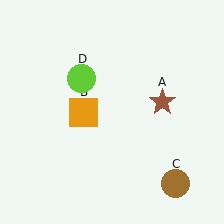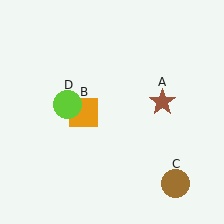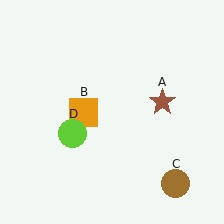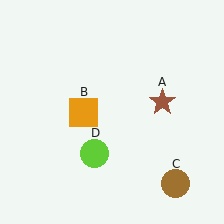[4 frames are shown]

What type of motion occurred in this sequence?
The lime circle (object D) rotated counterclockwise around the center of the scene.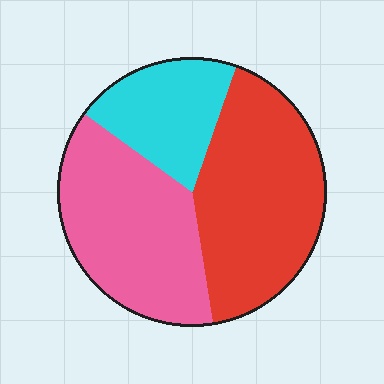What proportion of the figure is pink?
Pink takes up about three eighths (3/8) of the figure.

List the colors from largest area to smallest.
From largest to smallest: red, pink, cyan.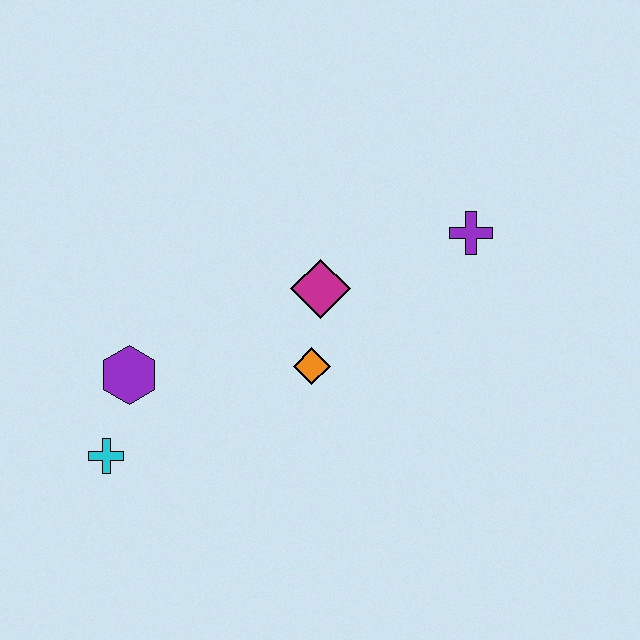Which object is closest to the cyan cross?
The purple hexagon is closest to the cyan cross.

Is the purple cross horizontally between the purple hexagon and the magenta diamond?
No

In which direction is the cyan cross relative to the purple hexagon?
The cyan cross is below the purple hexagon.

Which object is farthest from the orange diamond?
The cyan cross is farthest from the orange diamond.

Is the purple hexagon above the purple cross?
No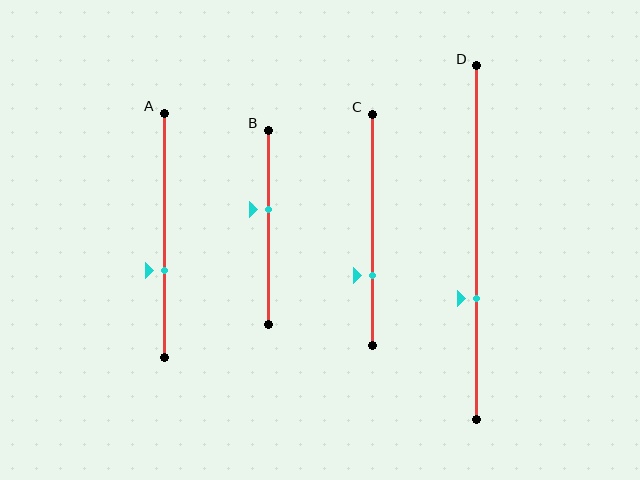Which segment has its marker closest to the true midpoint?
Segment B has its marker closest to the true midpoint.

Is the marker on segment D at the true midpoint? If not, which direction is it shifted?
No, the marker on segment D is shifted downward by about 16% of the segment length.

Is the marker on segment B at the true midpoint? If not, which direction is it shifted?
No, the marker on segment B is shifted upward by about 9% of the segment length.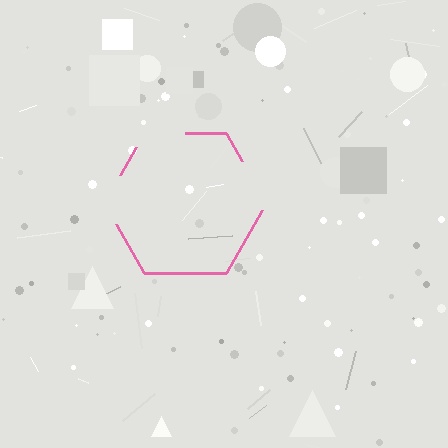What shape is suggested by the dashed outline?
The dashed outline suggests a hexagon.